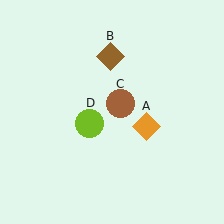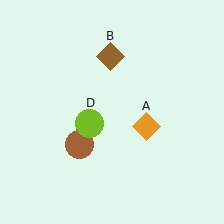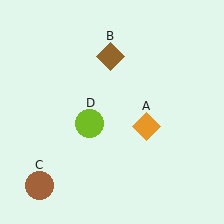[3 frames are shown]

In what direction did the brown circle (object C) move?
The brown circle (object C) moved down and to the left.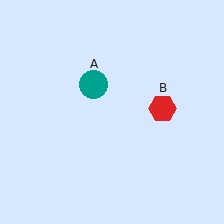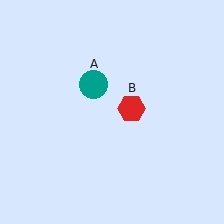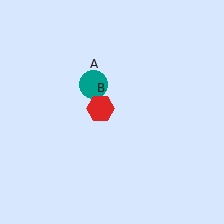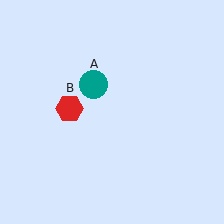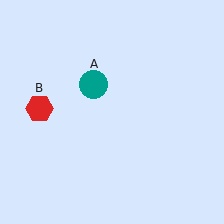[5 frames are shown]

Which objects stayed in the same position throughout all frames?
Teal circle (object A) remained stationary.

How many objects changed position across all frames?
1 object changed position: red hexagon (object B).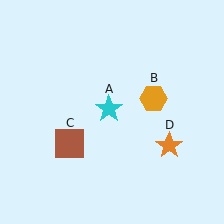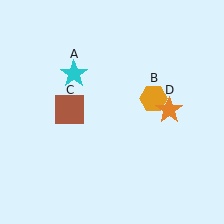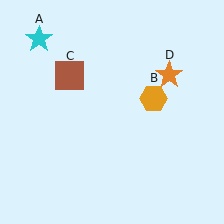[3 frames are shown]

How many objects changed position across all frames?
3 objects changed position: cyan star (object A), brown square (object C), orange star (object D).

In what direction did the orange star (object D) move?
The orange star (object D) moved up.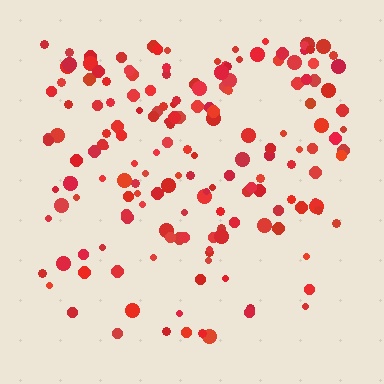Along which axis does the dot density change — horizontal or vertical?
Vertical.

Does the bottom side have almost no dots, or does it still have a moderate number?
Still a moderate number, just noticeably fewer than the top.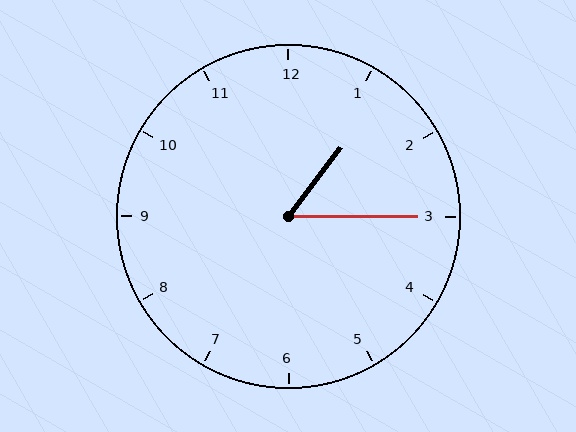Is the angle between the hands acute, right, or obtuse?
It is acute.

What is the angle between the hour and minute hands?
Approximately 52 degrees.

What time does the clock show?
1:15.